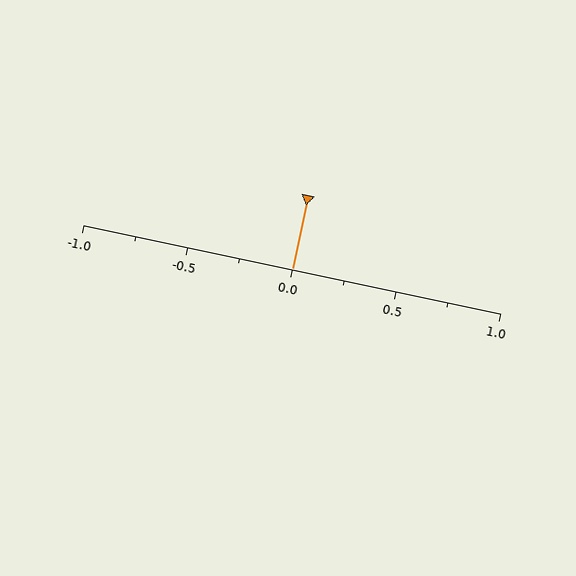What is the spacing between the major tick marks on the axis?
The major ticks are spaced 0.5 apart.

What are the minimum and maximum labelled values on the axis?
The axis runs from -1.0 to 1.0.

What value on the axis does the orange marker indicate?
The marker indicates approximately 0.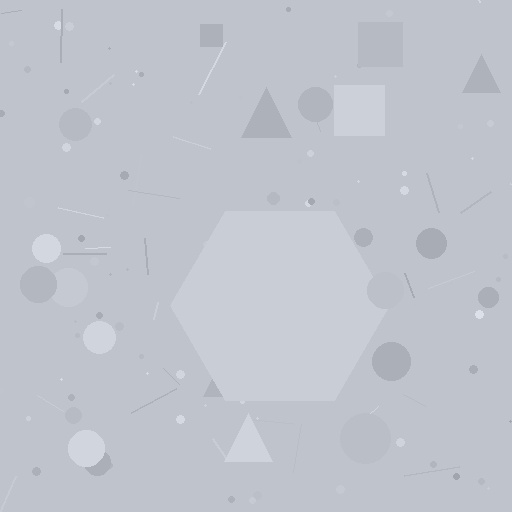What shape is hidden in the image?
A hexagon is hidden in the image.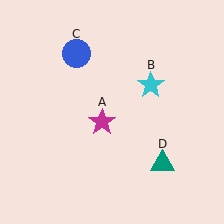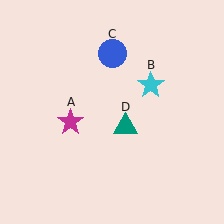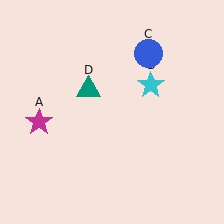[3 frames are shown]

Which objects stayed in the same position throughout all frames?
Cyan star (object B) remained stationary.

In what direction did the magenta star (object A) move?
The magenta star (object A) moved left.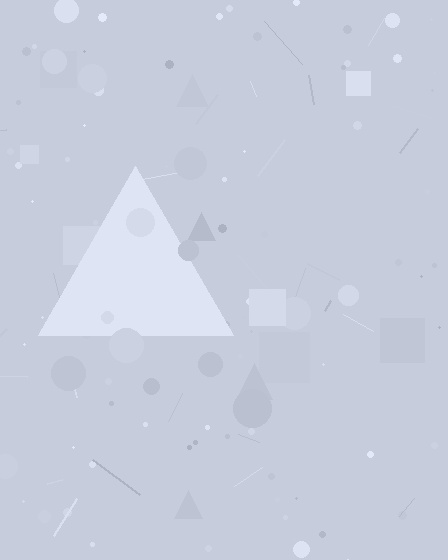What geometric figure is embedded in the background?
A triangle is embedded in the background.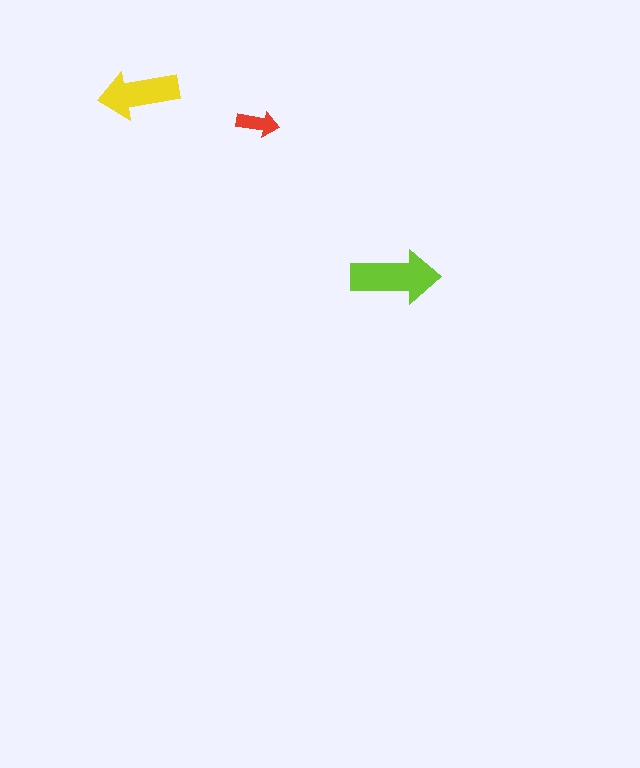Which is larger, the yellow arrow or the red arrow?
The yellow one.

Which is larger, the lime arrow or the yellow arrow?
The lime one.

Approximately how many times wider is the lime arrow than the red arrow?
About 2 times wider.